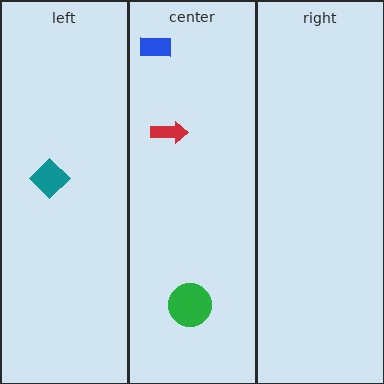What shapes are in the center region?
The red arrow, the green circle, the blue rectangle.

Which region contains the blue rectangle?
The center region.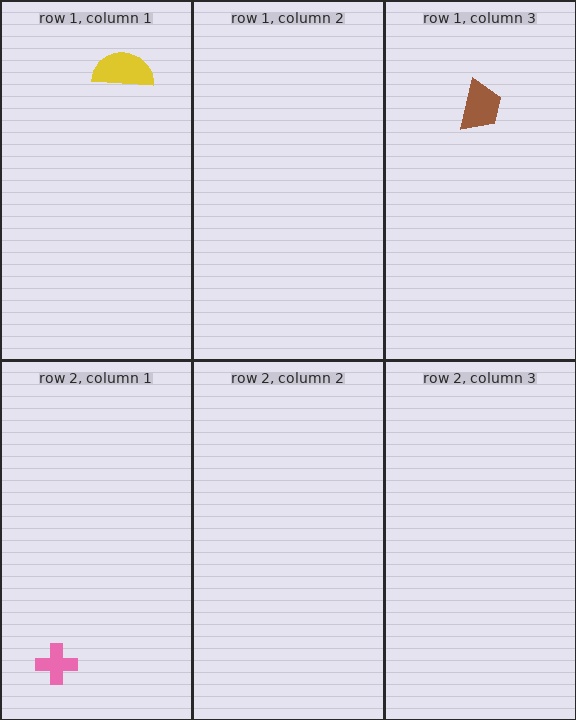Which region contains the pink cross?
The row 2, column 1 region.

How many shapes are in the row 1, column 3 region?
1.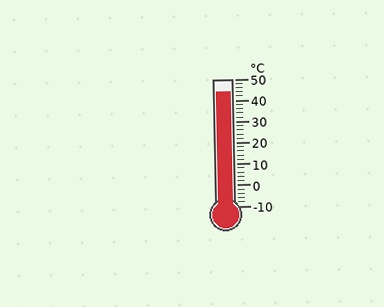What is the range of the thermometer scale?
The thermometer scale ranges from -10°C to 50°C.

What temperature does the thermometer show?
The thermometer shows approximately 44°C.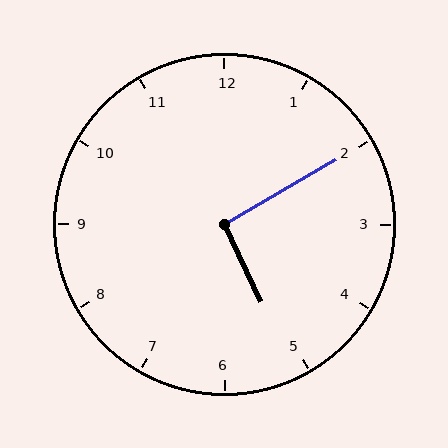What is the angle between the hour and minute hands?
Approximately 95 degrees.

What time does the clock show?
5:10.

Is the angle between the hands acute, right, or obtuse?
It is right.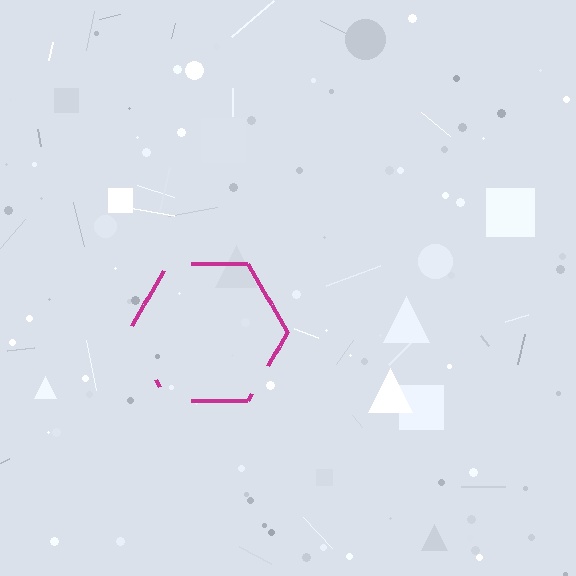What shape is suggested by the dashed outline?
The dashed outline suggests a hexagon.